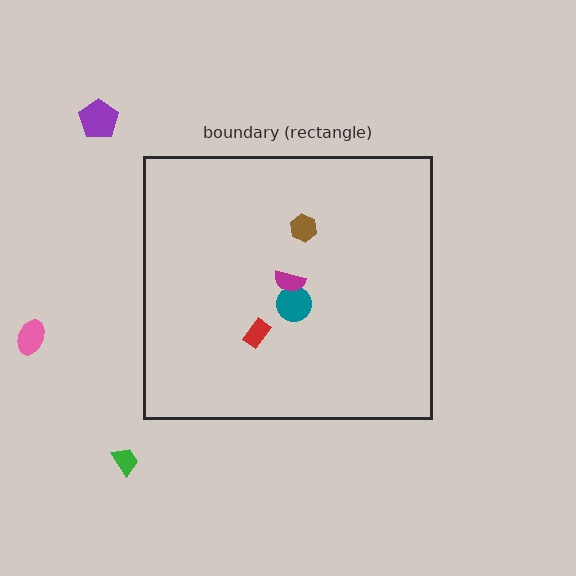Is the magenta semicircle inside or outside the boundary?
Inside.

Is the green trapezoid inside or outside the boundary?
Outside.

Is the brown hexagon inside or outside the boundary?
Inside.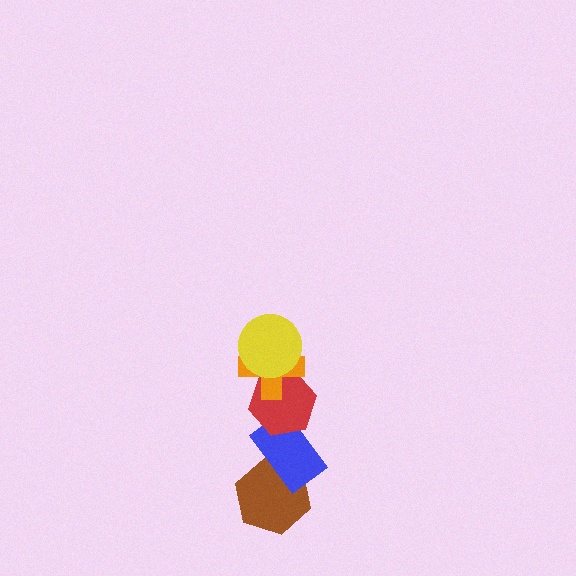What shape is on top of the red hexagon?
The orange cross is on top of the red hexagon.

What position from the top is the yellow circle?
The yellow circle is 1st from the top.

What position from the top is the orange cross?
The orange cross is 2nd from the top.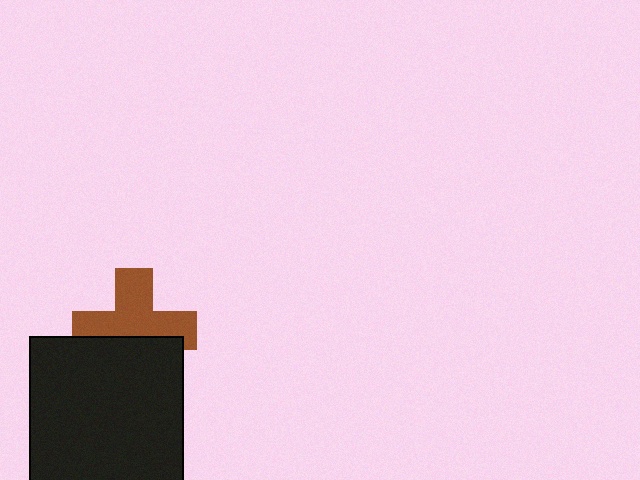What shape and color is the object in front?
The object in front is a black rectangle.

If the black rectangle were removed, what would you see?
You would see the complete brown cross.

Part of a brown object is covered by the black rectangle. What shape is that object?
It is a cross.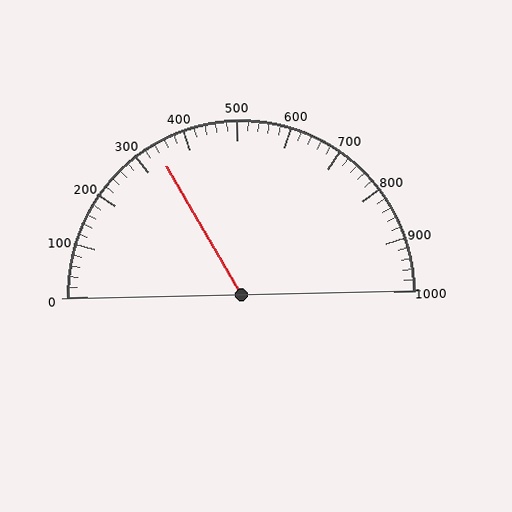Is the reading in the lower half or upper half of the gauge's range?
The reading is in the lower half of the range (0 to 1000).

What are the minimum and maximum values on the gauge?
The gauge ranges from 0 to 1000.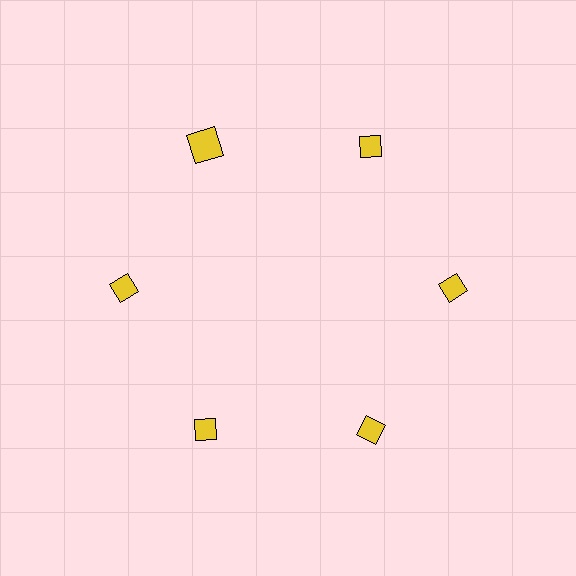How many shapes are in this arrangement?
There are 6 shapes arranged in a ring pattern.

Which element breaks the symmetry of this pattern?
The yellow square at roughly the 11 o'clock position breaks the symmetry. All other shapes are yellow diamonds.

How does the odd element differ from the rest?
It has a different shape: square instead of diamond.